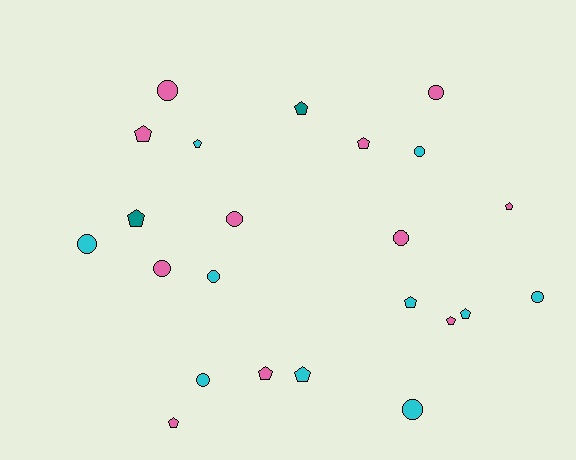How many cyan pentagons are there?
There are 4 cyan pentagons.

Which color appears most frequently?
Pink, with 11 objects.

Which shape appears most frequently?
Pentagon, with 12 objects.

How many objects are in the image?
There are 23 objects.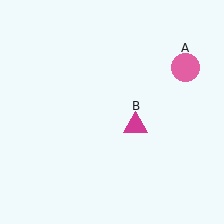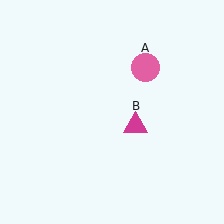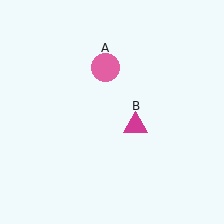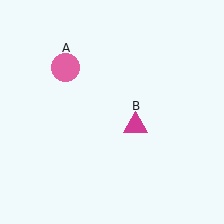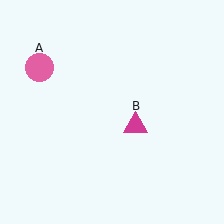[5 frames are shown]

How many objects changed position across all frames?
1 object changed position: pink circle (object A).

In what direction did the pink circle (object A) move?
The pink circle (object A) moved left.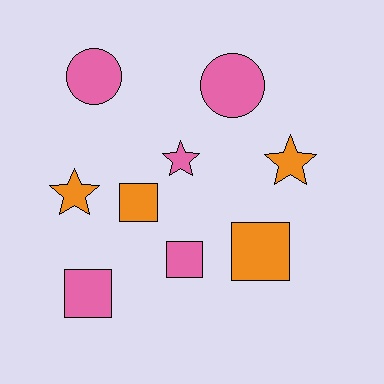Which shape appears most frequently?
Square, with 4 objects.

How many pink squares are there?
There are 2 pink squares.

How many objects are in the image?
There are 9 objects.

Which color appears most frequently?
Pink, with 5 objects.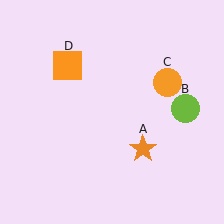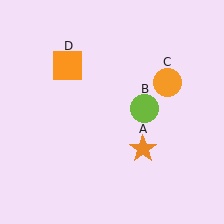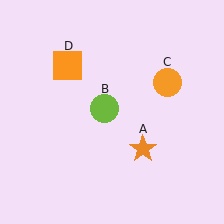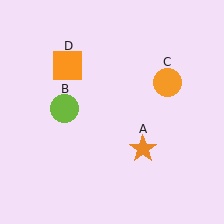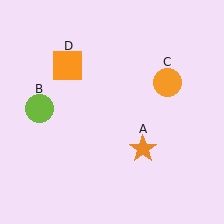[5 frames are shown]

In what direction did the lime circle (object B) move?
The lime circle (object B) moved left.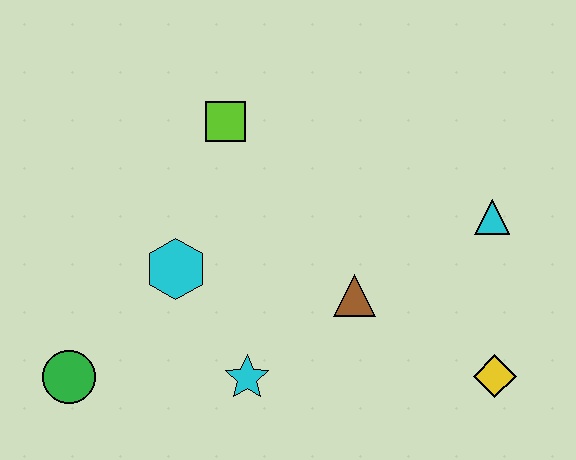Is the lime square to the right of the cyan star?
No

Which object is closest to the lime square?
The cyan hexagon is closest to the lime square.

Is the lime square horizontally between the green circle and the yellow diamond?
Yes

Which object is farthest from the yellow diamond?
The green circle is farthest from the yellow diamond.